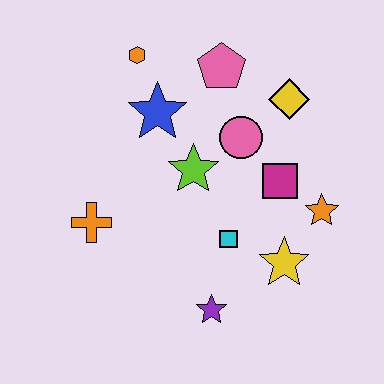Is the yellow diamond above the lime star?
Yes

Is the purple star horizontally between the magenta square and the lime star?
Yes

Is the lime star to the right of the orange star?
No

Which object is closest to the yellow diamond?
The pink circle is closest to the yellow diamond.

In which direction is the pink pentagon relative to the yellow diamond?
The pink pentagon is to the left of the yellow diamond.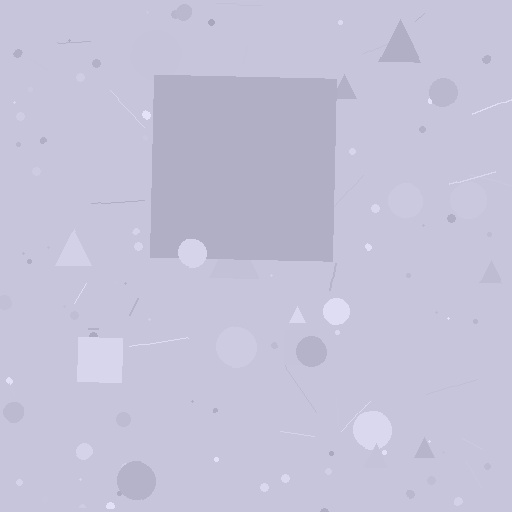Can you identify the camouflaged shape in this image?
The camouflaged shape is a square.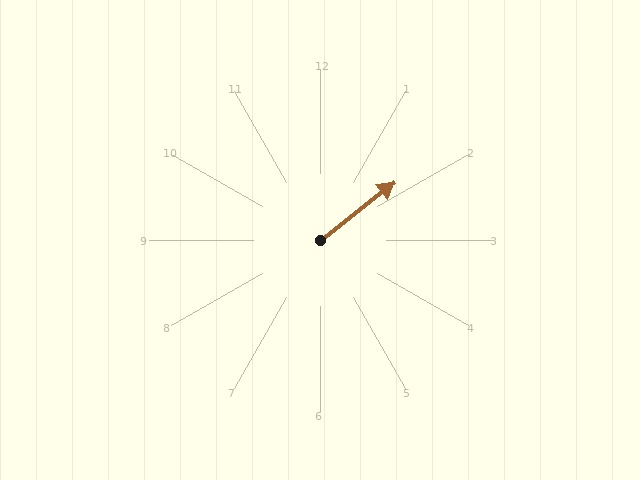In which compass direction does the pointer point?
Northeast.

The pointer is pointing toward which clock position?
Roughly 2 o'clock.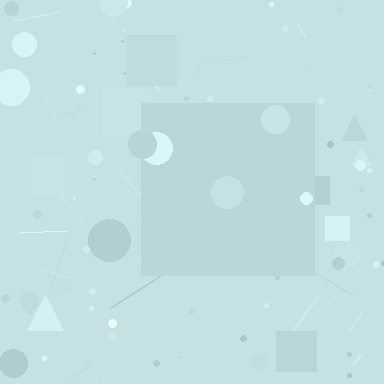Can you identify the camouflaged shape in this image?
The camouflaged shape is a square.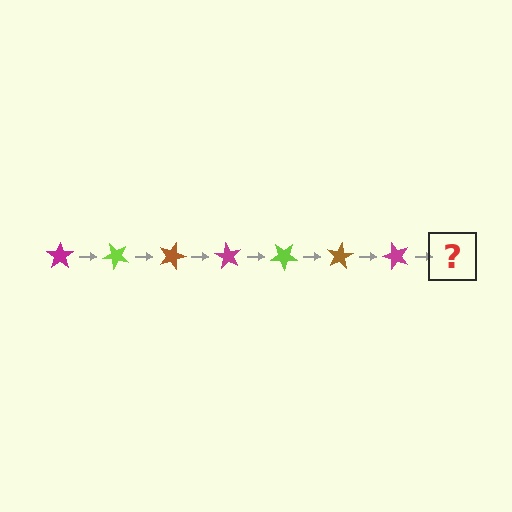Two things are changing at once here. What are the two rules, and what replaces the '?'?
The two rules are that it rotates 45 degrees each step and the color cycles through magenta, lime, and brown. The '?' should be a lime star, rotated 315 degrees from the start.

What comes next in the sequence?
The next element should be a lime star, rotated 315 degrees from the start.